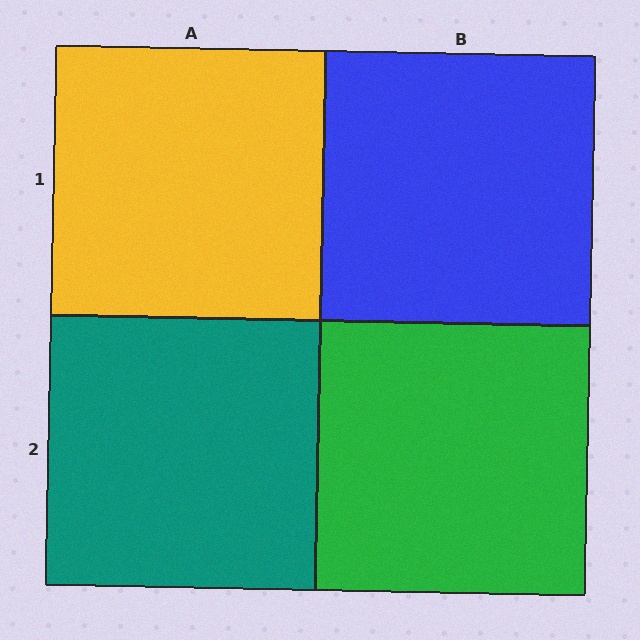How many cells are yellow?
1 cell is yellow.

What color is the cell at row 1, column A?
Yellow.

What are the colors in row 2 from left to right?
Teal, green.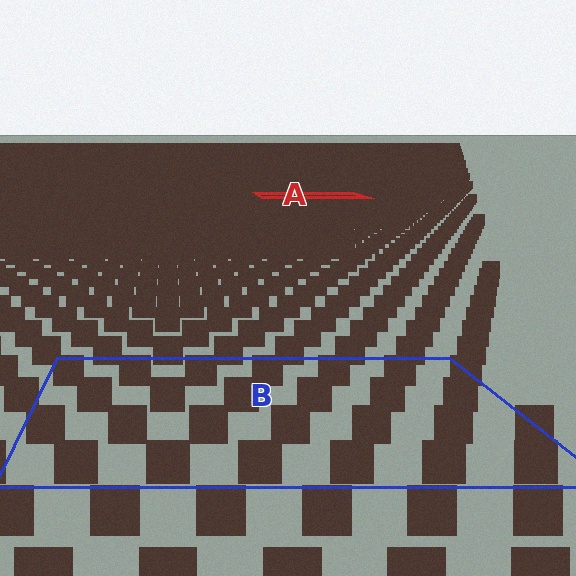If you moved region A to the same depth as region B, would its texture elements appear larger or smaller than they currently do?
They would appear larger. At a closer depth, the same texture elements are projected at a bigger on-screen size.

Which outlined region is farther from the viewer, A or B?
Region A is farther from the viewer — the texture elements inside it appear smaller and more densely packed.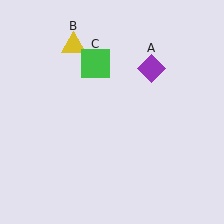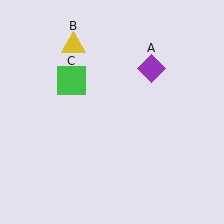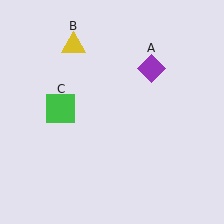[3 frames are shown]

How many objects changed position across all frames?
1 object changed position: green square (object C).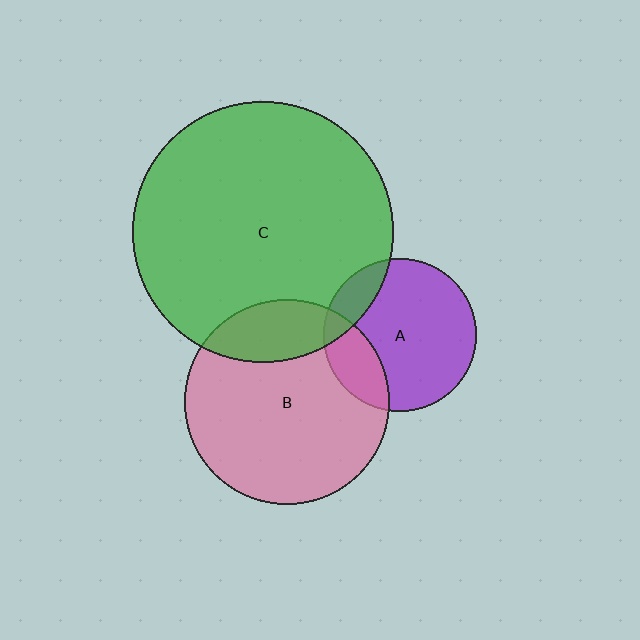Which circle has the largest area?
Circle C (green).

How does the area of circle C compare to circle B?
Approximately 1.6 times.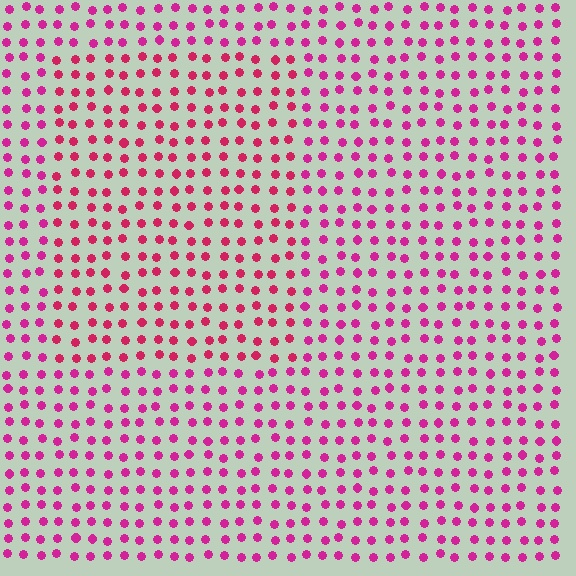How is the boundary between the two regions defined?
The boundary is defined purely by a slight shift in hue (about 20 degrees). Spacing, size, and orientation are identical on both sides.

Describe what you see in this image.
The image is filled with small magenta elements in a uniform arrangement. A rectangle-shaped region is visible where the elements are tinted to a slightly different hue, forming a subtle color boundary.